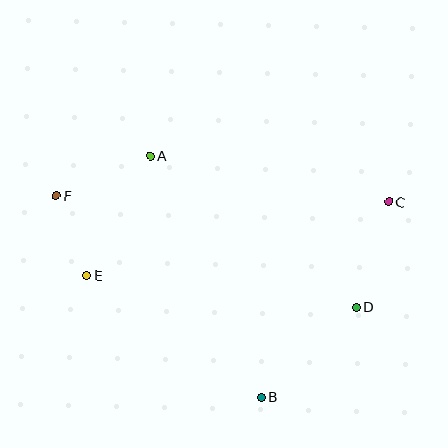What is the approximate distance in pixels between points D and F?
The distance between D and F is approximately 321 pixels.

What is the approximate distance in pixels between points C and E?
The distance between C and E is approximately 311 pixels.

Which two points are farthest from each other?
Points C and F are farthest from each other.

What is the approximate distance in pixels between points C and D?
The distance between C and D is approximately 110 pixels.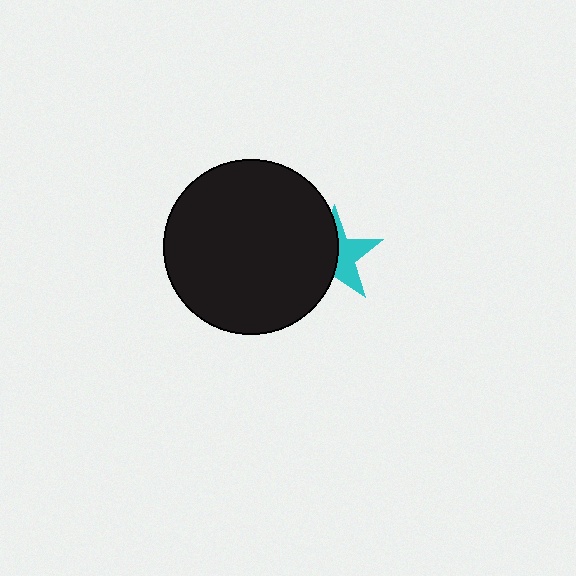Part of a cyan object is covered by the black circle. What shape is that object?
It is a star.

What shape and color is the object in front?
The object in front is a black circle.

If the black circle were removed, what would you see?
You would see the complete cyan star.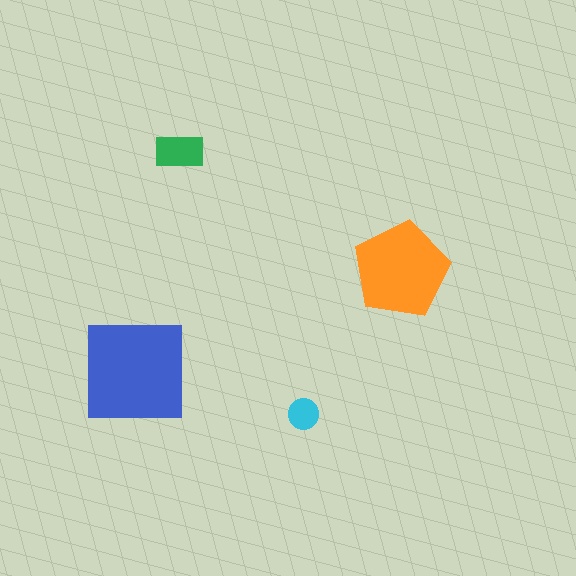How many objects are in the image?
There are 4 objects in the image.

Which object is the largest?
The blue square.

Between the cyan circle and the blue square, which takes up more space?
The blue square.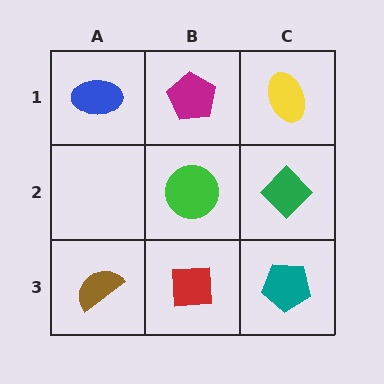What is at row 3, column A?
A brown semicircle.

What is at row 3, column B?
A red square.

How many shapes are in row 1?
3 shapes.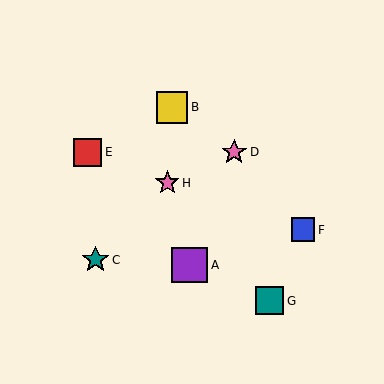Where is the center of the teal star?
The center of the teal star is at (95, 260).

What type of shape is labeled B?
Shape B is a yellow square.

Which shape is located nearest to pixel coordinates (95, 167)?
The red square (labeled E) at (88, 152) is nearest to that location.